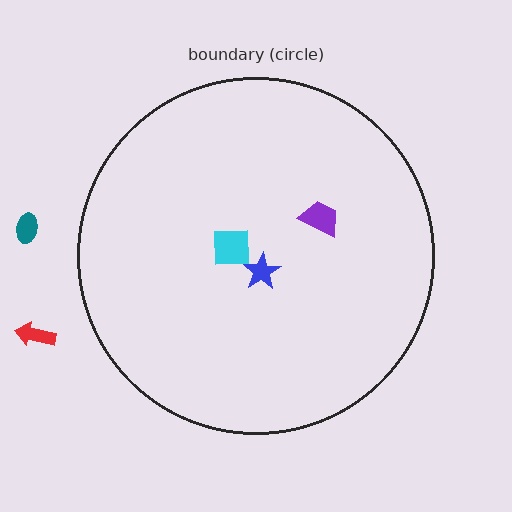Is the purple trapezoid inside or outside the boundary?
Inside.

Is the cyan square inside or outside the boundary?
Inside.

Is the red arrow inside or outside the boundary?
Outside.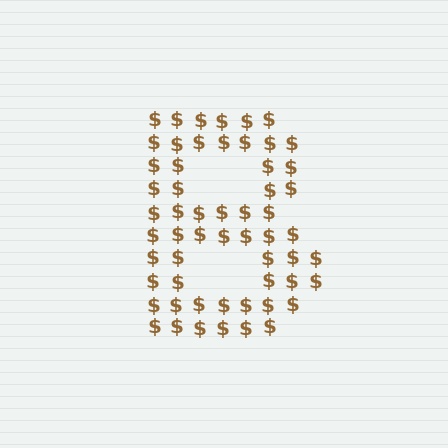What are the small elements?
The small elements are dollar signs.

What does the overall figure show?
The overall figure shows the letter B.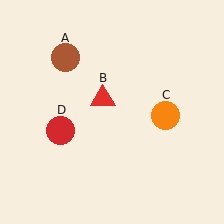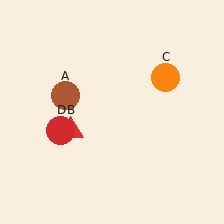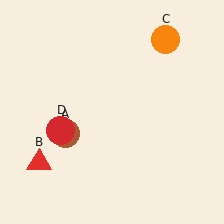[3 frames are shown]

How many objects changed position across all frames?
3 objects changed position: brown circle (object A), red triangle (object B), orange circle (object C).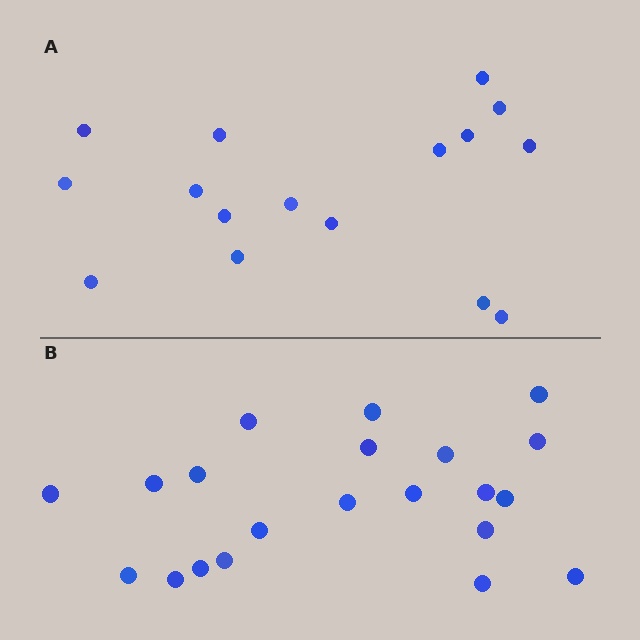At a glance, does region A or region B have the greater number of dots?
Region B (the bottom region) has more dots.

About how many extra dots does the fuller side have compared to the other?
Region B has about 5 more dots than region A.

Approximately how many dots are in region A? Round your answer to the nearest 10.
About 20 dots. (The exact count is 16, which rounds to 20.)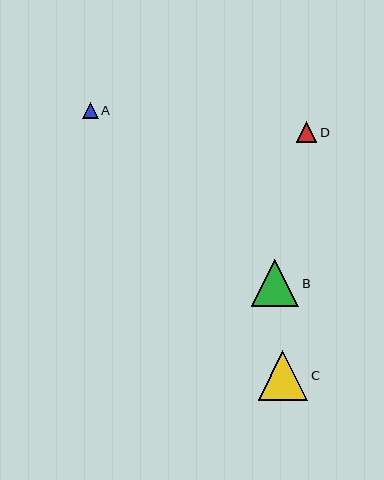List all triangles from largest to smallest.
From largest to smallest: C, B, D, A.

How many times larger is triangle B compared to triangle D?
Triangle B is approximately 2.3 times the size of triangle D.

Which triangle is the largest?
Triangle C is the largest with a size of approximately 49 pixels.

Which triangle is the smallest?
Triangle A is the smallest with a size of approximately 16 pixels.